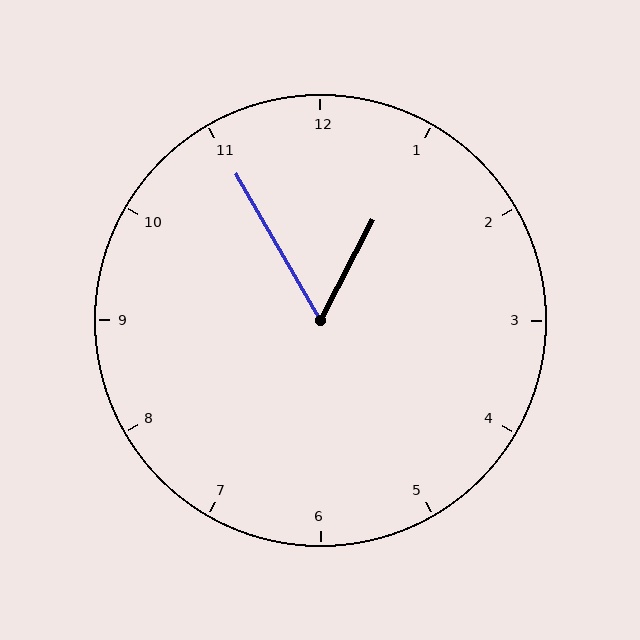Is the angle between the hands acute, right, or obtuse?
It is acute.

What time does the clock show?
12:55.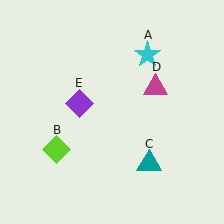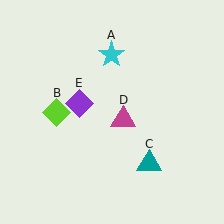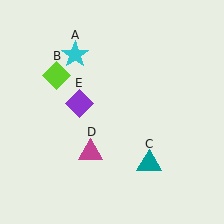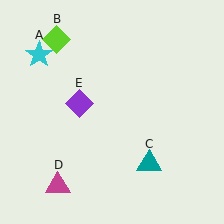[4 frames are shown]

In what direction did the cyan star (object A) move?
The cyan star (object A) moved left.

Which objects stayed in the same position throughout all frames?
Teal triangle (object C) and purple diamond (object E) remained stationary.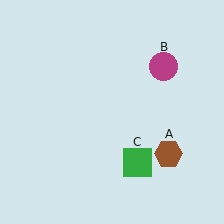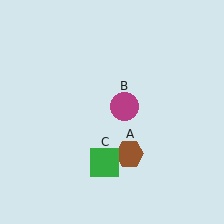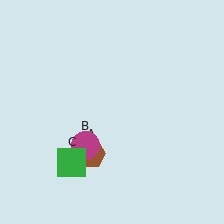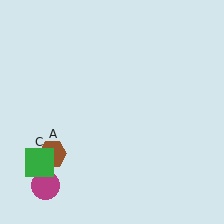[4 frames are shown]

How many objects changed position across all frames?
3 objects changed position: brown hexagon (object A), magenta circle (object B), green square (object C).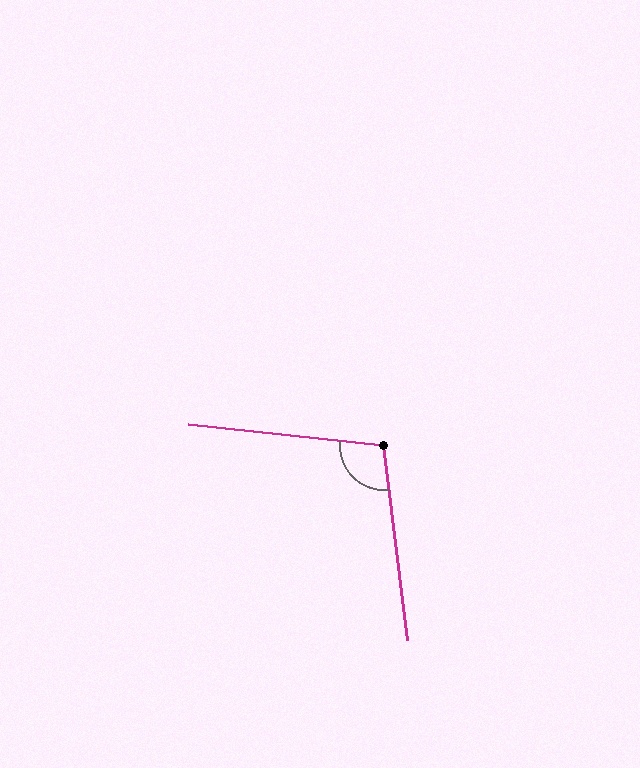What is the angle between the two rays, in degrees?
Approximately 103 degrees.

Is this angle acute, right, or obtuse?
It is obtuse.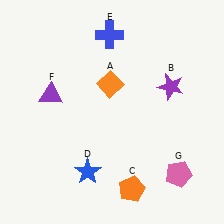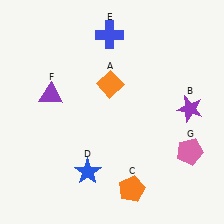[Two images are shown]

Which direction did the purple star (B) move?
The purple star (B) moved down.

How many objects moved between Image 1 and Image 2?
2 objects moved between the two images.